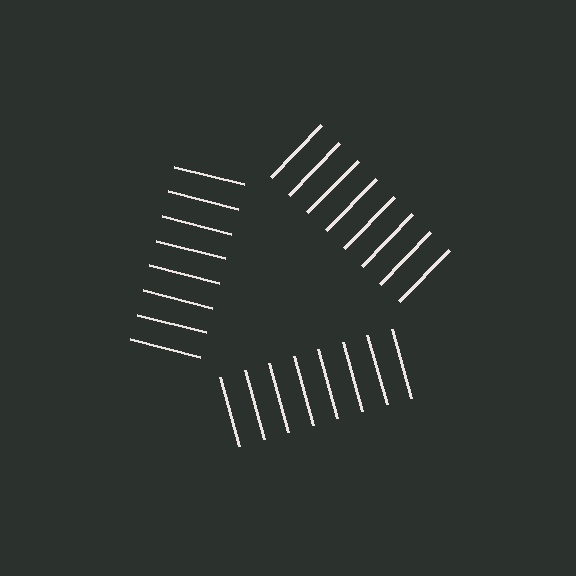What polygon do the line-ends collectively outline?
An illusory triangle — the line segments terminate on its edges but no continuous stroke is drawn.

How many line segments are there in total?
24 — 8 along each of the 3 edges.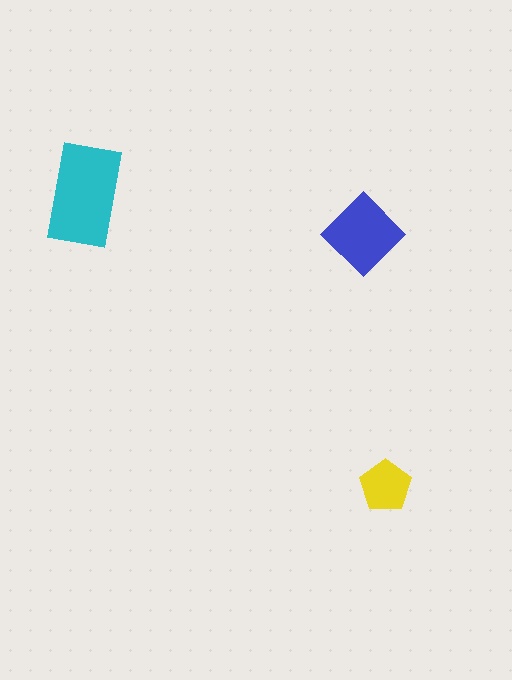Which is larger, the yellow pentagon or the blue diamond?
The blue diamond.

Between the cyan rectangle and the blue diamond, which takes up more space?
The cyan rectangle.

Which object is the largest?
The cyan rectangle.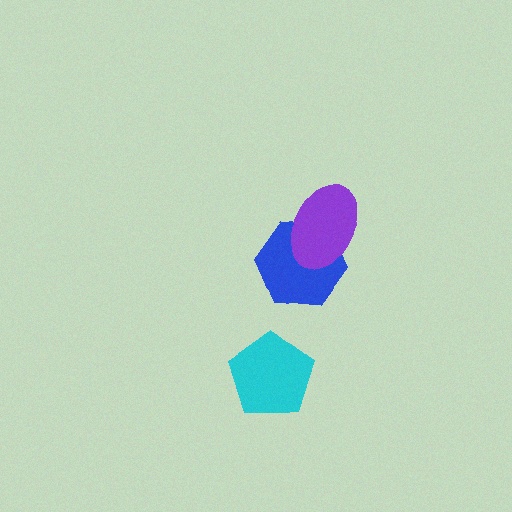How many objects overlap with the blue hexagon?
1 object overlaps with the blue hexagon.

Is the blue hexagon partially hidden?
Yes, it is partially covered by another shape.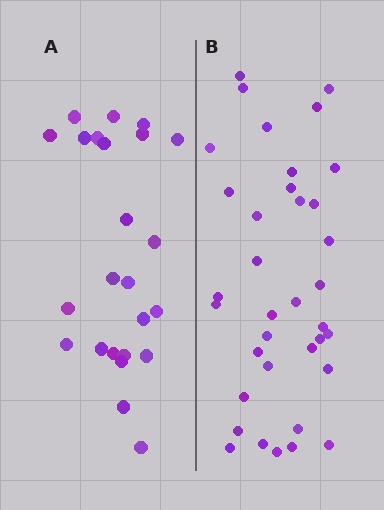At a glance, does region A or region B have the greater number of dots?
Region B (the right region) has more dots.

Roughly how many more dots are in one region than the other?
Region B has roughly 12 or so more dots than region A.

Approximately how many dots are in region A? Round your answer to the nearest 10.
About 20 dots. (The exact count is 24, which rounds to 20.)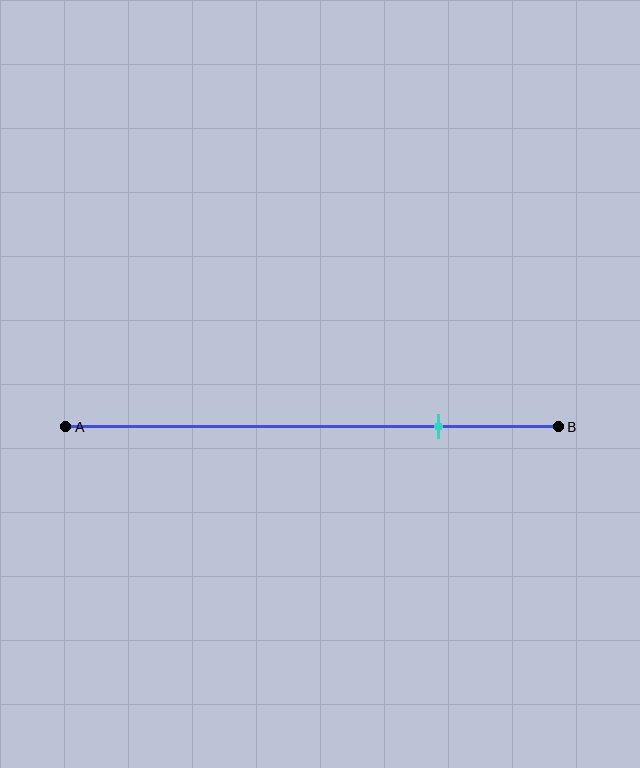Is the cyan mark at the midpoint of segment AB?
No, the mark is at about 75% from A, not at the 50% midpoint.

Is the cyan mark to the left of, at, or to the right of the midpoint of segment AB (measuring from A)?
The cyan mark is to the right of the midpoint of segment AB.